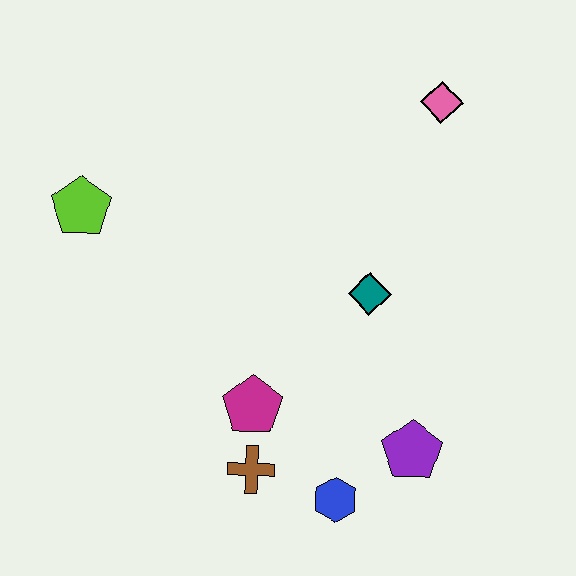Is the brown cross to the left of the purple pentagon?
Yes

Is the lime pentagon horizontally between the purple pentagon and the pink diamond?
No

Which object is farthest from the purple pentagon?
The lime pentagon is farthest from the purple pentagon.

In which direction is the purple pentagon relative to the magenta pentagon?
The purple pentagon is to the right of the magenta pentagon.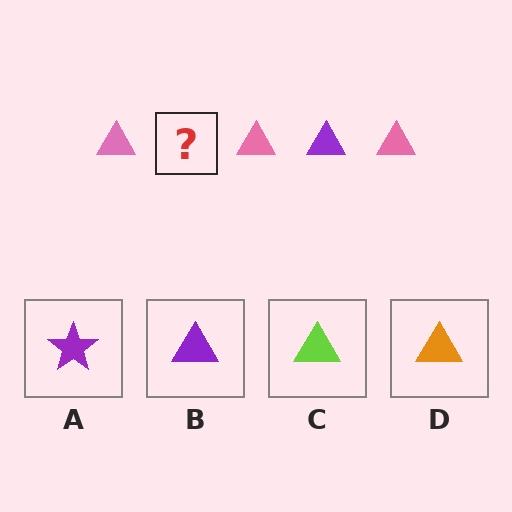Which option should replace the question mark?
Option B.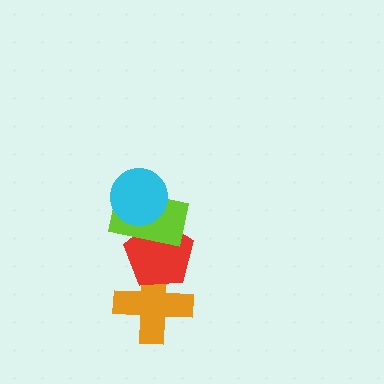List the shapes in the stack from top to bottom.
From top to bottom: the cyan circle, the lime rectangle, the red pentagon, the orange cross.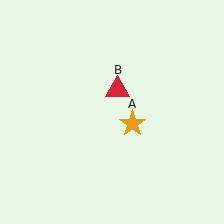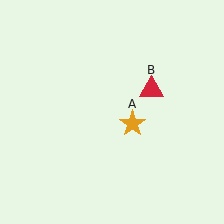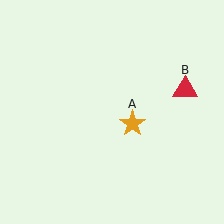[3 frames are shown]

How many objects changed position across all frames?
1 object changed position: red triangle (object B).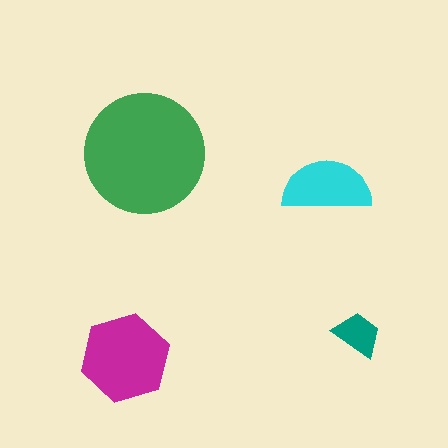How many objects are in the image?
There are 4 objects in the image.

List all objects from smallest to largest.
The teal trapezoid, the cyan semicircle, the magenta hexagon, the green circle.